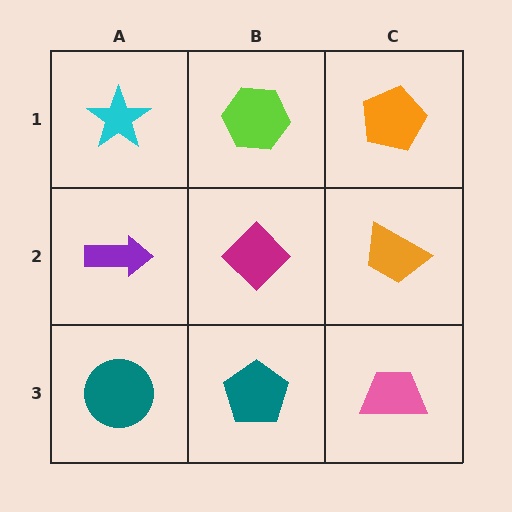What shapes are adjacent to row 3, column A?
A purple arrow (row 2, column A), a teal pentagon (row 3, column B).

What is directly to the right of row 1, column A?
A lime hexagon.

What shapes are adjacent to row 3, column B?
A magenta diamond (row 2, column B), a teal circle (row 3, column A), a pink trapezoid (row 3, column C).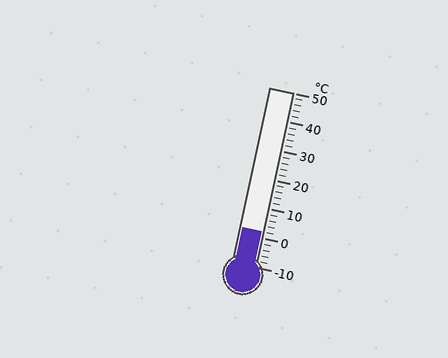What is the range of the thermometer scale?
The thermometer scale ranges from -10°C to 50°C.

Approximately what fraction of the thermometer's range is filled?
The thermometer is filled to approximately 20% of its range.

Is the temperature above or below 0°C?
The temperature is above 0°C.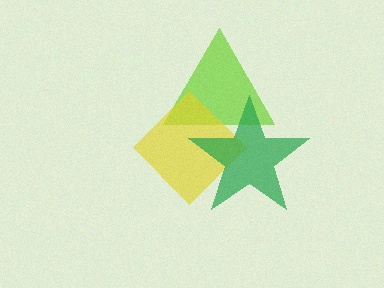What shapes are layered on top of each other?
The layered shapes are: a lime triangle, a yellow diamond, a green star.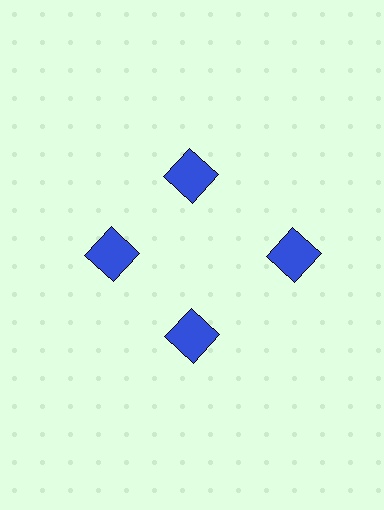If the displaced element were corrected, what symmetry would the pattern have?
It would have 4-fold rotational symmetry — the pattern would map onto itself every 90 degrees.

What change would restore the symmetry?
The symmetry would be restored by moving it inward, back onto the ring so that all 4 squares sit at equal angles and equal distance from the center.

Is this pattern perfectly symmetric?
No. The 4 blue squares are arranged in a ring, but one element near the 3 o'clock position is pushed outward from the center, breaking the 4-fold rotational symmetry.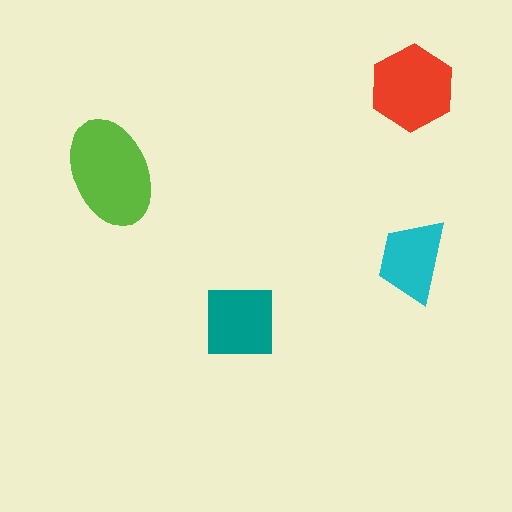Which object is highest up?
The red hexagon is topmost.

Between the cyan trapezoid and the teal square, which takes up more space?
The teal square.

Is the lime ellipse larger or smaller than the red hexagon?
Larger.